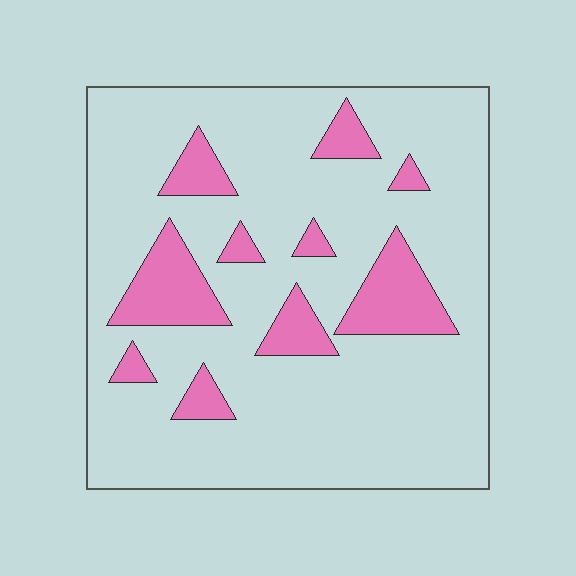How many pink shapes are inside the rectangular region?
10.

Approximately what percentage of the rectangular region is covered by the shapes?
Approximately 15%.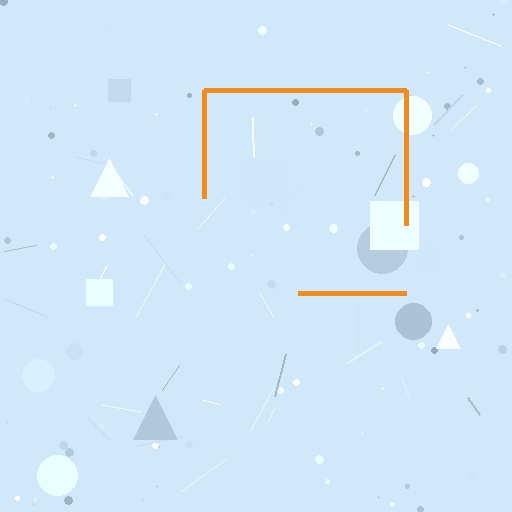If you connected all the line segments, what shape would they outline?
They would outline a square.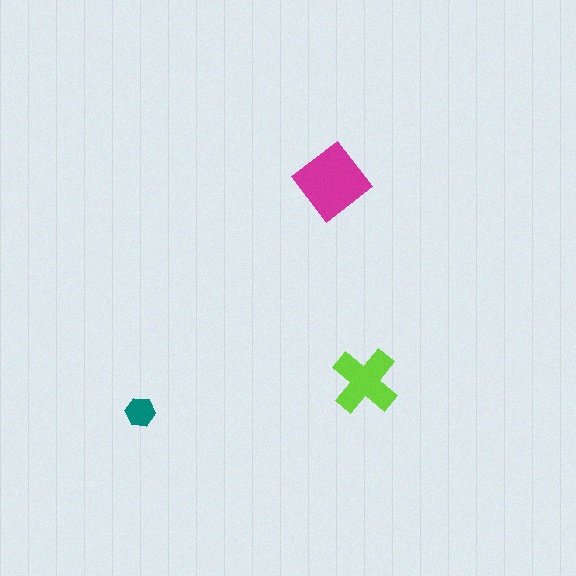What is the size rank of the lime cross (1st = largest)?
2nd.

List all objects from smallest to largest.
The teal hexagon, the lime cross, the magenta diamond.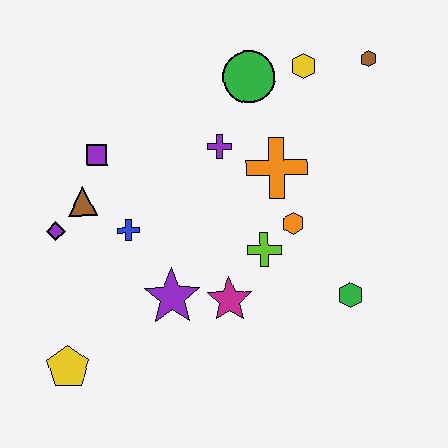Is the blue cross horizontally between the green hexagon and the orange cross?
No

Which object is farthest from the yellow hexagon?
The yellow pentagon is farthest from the yellow hexagon.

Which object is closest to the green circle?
The yellow hexagon is closest to the green circle.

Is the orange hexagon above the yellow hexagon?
No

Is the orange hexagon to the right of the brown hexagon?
No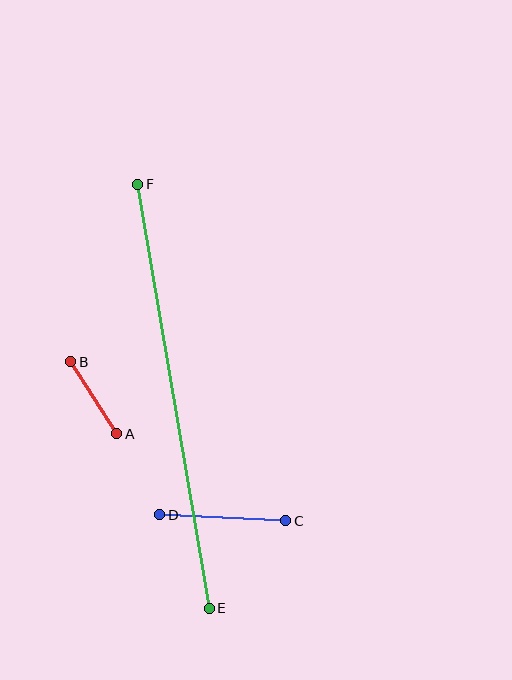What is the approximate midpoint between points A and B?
The midpoint is at approximately (94, 398) pixels.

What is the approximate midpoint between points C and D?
The midpoint is at approximately (223, 518) pixels.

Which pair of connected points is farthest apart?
Points E and F are farthest apart.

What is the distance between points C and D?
The distance is approximately 126 pixels.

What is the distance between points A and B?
The distance is approximately 85 pixels.